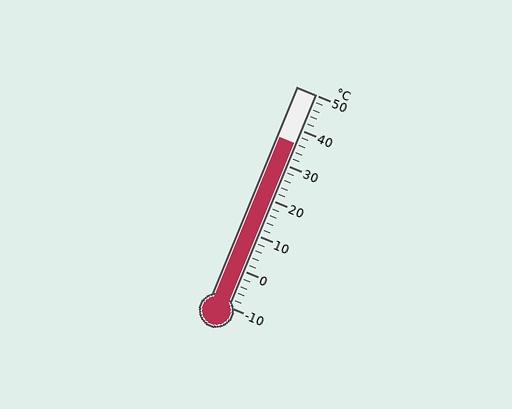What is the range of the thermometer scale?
The thermometer scale ranges from -10°C to 50°C.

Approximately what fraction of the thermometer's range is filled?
The thermometer is filled to approximately 75% of its range.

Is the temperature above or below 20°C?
The temperature is above 20°C.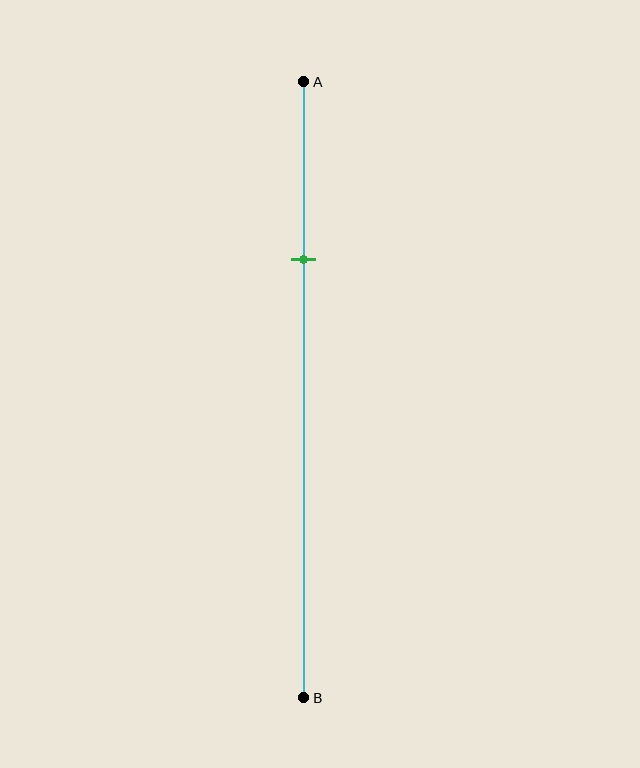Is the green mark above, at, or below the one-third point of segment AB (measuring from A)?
The green mark is above the one-third point of segment AB.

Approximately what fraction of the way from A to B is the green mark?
The green mark is approximately 30% of the way from A to B.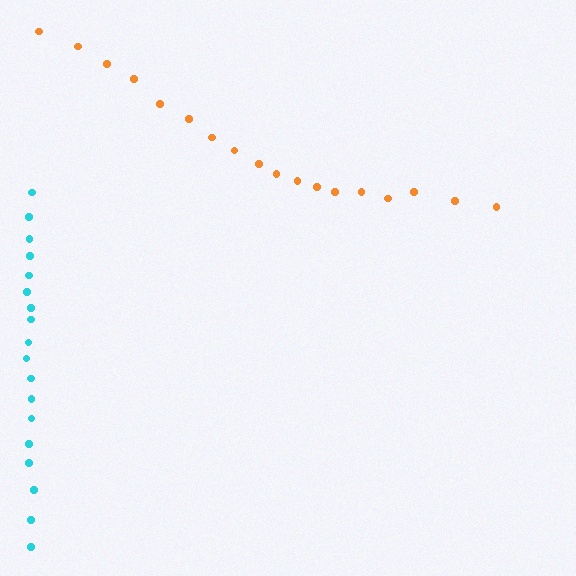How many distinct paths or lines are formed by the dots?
There are 2 distinct paths.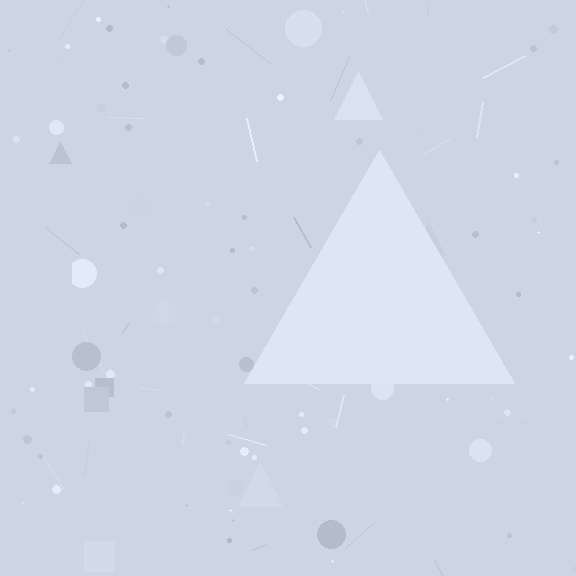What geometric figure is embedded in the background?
A triangle is embedded in the background.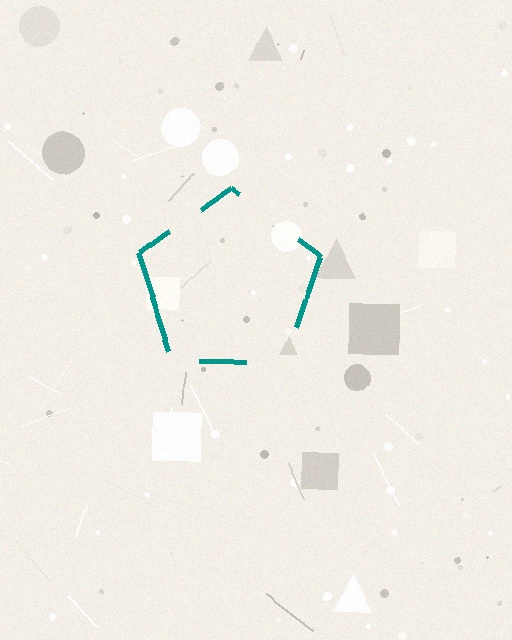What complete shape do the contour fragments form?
The contour fragments form a pentagon.